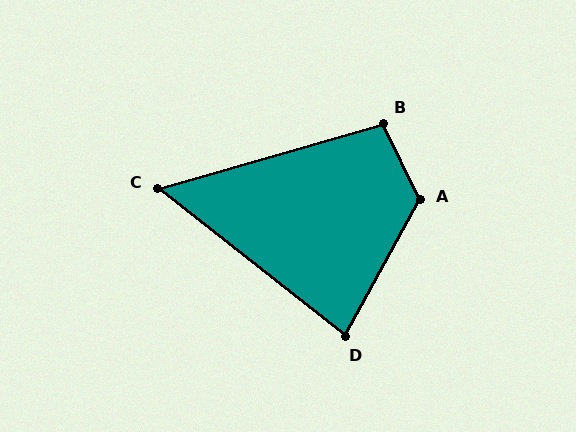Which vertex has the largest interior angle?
A, at approximately 126 degrees.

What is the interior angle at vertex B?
Approximately 100 degrees (obtuse).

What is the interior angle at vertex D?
Approximately 80 degrees (acute).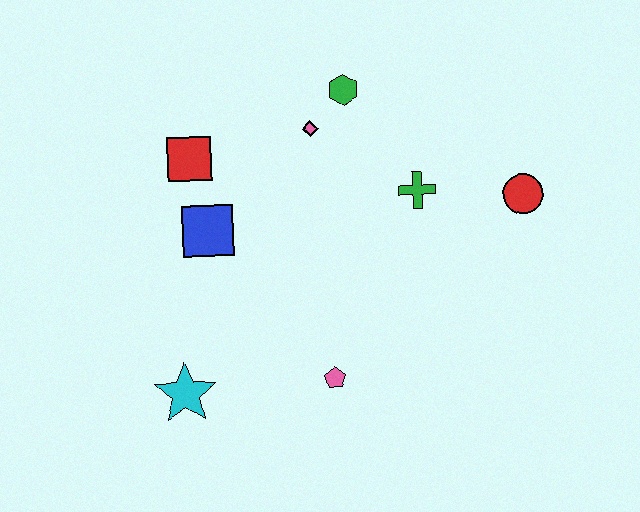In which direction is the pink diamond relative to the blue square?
The pink diamond is to the right of the blue square.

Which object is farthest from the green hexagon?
The cyan star is farthest from the green hexagon.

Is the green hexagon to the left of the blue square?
No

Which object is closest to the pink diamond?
The green hexagon is closest to the pink diamond.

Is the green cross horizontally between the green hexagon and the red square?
No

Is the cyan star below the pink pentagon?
Yes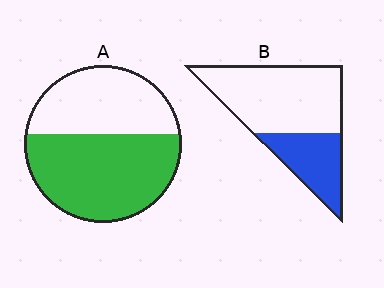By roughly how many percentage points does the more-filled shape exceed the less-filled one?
By roughly 25 percentage points (A over B).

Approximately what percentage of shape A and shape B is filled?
A is approximately 60% and B is approximately 30%.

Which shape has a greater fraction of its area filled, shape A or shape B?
Shape A.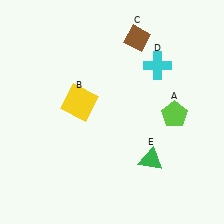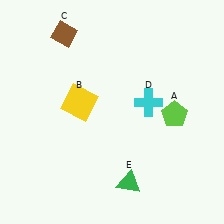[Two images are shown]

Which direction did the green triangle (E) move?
The green triangle (E) moved down.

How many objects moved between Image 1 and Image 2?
3 objects moved between the two images.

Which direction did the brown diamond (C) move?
The brown diamond (C) moved left.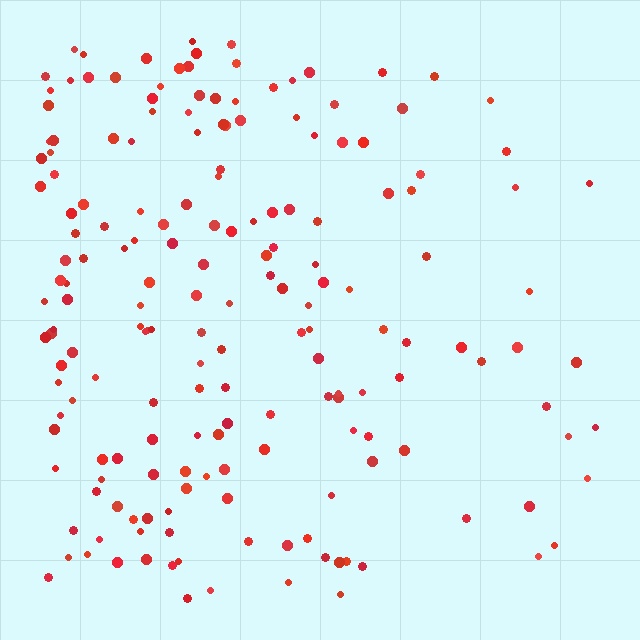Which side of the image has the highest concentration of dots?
The left.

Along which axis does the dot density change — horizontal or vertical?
Horizontal.